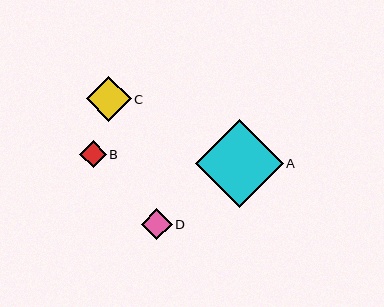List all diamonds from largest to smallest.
From largest to smallest: A, C, D, B.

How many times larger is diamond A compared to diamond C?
Diamond A is approximately 1.9 times the size of diamond C.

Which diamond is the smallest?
Diamond B is the smallest with a size of approximately 27 pixels.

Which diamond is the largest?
Diamond A is the largest with a size of approximately 88 pixels.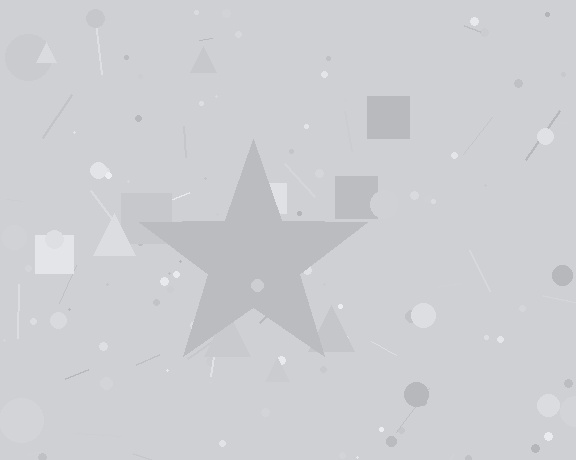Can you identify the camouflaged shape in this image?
The camouflaged shape is a star.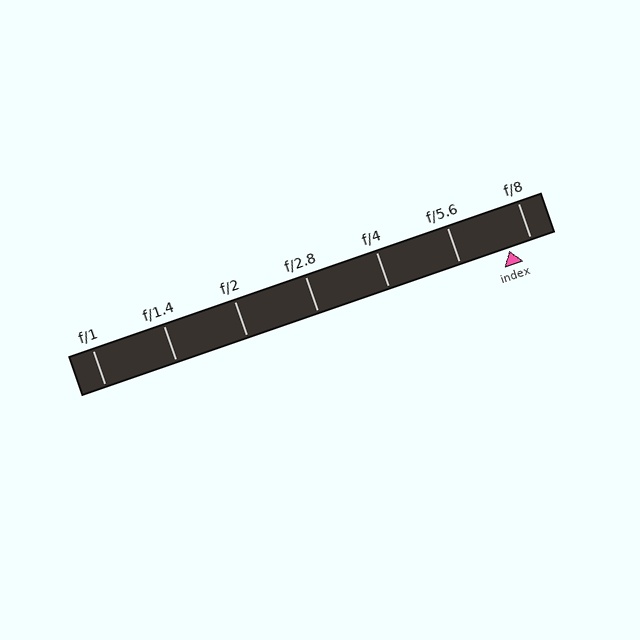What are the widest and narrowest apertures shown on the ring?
The widest aperture shown is f/1 and the narrowest is f/8.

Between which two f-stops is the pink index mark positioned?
The index mark is between f/5.6 and f/8.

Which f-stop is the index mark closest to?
The index mark is closest to f/8.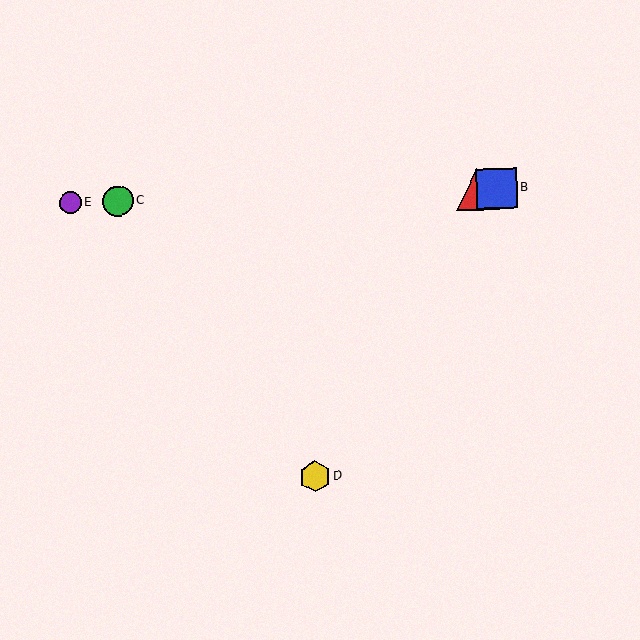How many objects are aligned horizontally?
4 objects (A, B, C, E) are aligned horizontally.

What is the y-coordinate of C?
Object C is at y≈201.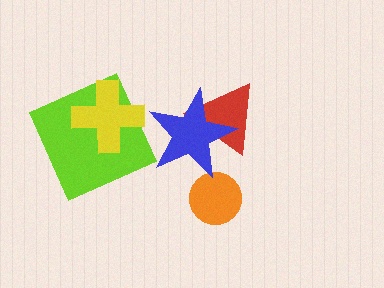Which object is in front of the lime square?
The yellow cross is in front of the lime square.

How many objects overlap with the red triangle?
1 object overlaps with the red triangle.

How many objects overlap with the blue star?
1 object overlaps with the blue star.